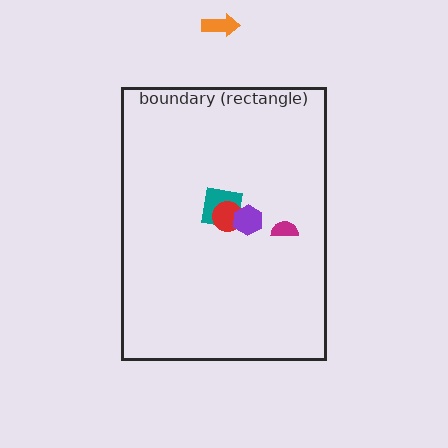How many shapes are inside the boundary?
4 inside, 1 outside.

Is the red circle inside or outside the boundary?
Inside.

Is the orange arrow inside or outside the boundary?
Outside.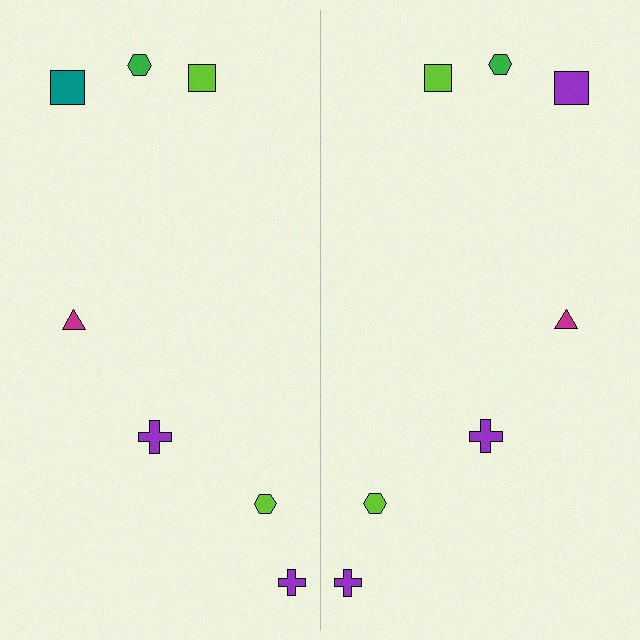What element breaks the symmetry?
The purple square on the right side breaks the symmetry — its mirror counterpart is teal.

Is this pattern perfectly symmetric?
No, the pattern is not perfectly symmetric. The purple square on the right side breaks the symmetry — its mirror counterpart is teal.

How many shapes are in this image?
There are 14 shapes in this image.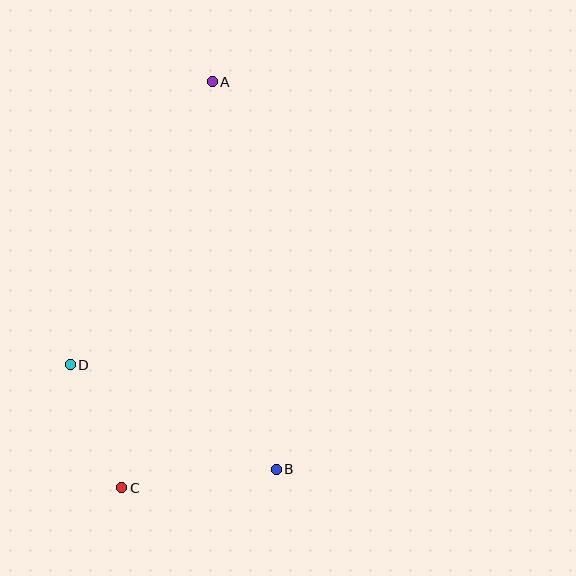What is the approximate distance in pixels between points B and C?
The distance between B and C is approximately 155 pixels.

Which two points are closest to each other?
Points C and D are closest to each other.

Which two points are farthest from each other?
Points A and C are farthest from each other.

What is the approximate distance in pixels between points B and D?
The distance between B and D is approximately 231 pixels.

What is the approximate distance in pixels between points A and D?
The distance between A and D is approximately 317 pixels.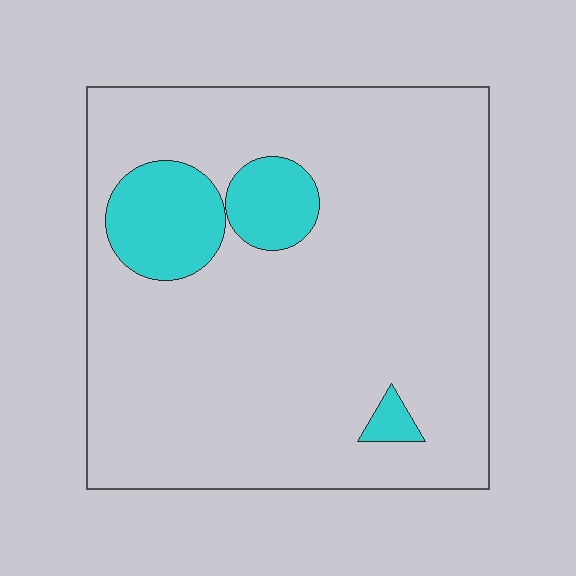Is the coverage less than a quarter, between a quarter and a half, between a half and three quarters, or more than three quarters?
Less than a quarter.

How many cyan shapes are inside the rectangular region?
3.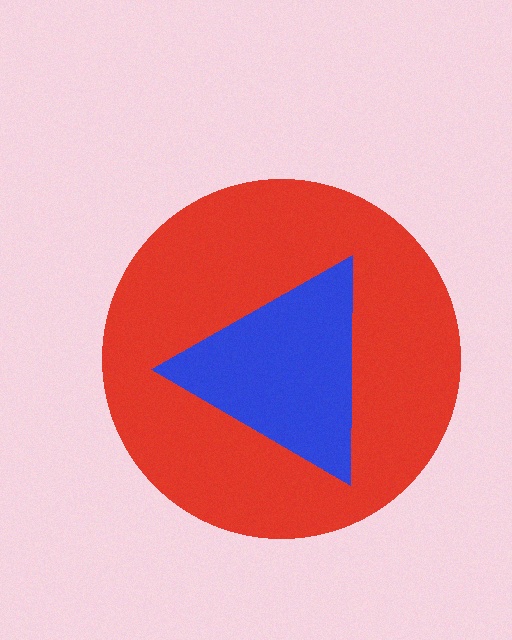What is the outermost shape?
The red circle.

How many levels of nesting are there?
2.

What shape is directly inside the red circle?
The blue triangle.